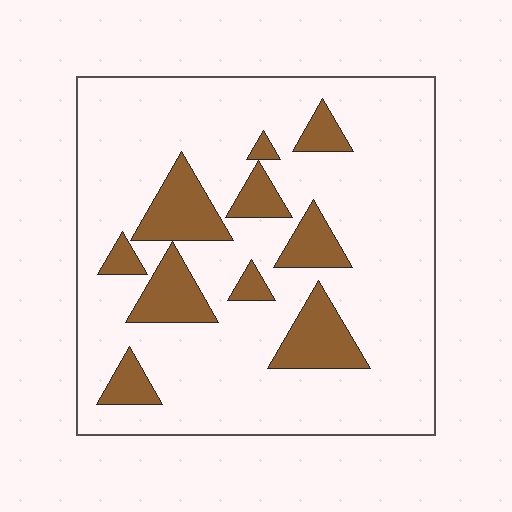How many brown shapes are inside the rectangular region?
10.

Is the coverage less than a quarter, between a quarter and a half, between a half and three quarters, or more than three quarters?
Less than a quarter.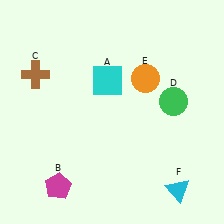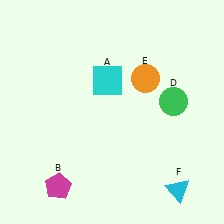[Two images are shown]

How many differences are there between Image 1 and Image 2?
There is 1 difference between the two images.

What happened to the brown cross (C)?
The brown cross (C) was removed in Image 2. It was in the top-left area of Image 1.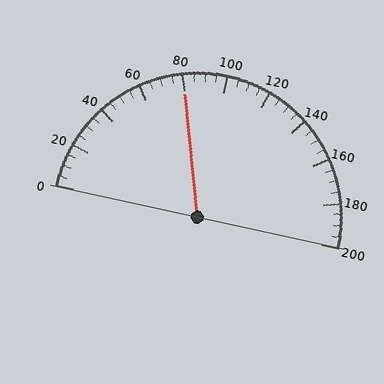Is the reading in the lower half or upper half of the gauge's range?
The reading is in the lower half of the range (0 to 200).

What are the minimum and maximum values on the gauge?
The gauge ranges from 0 to 200.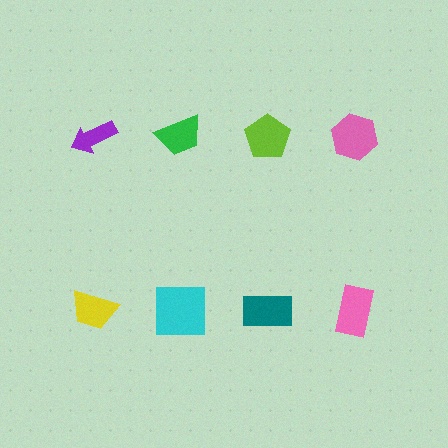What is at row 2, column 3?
A teal rectangle.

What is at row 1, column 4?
A pink hexagon.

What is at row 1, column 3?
A lime pentagon.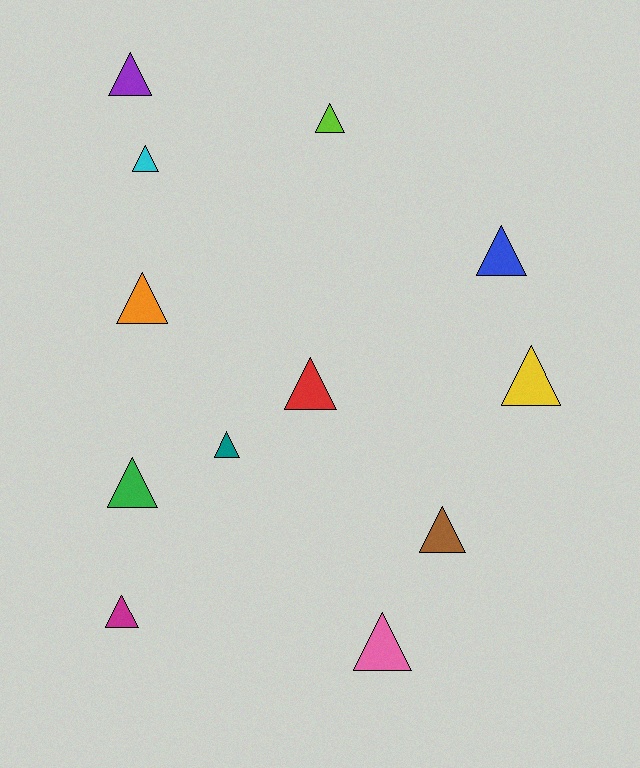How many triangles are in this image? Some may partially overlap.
There are 12 triangles.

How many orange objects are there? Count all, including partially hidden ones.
There is 1 orange object.